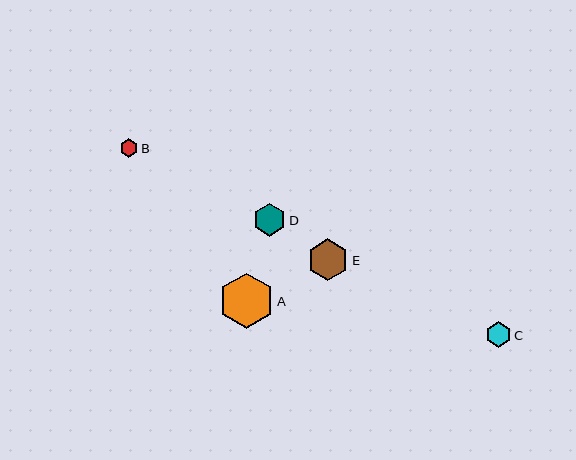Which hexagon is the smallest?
Hexagon B is the smallest with a size of approximately 18 pixels.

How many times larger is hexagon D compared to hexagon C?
Hexagon D is approximately 1.3 times the size of hexagon C.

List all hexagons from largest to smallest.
From largest to smallest: A, E, D, C, B.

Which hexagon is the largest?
Hexagon A is the largest with a size of approximately 55 pixels.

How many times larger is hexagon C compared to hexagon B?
Hexagon C is approximately 1.4 times the size of hexagon B.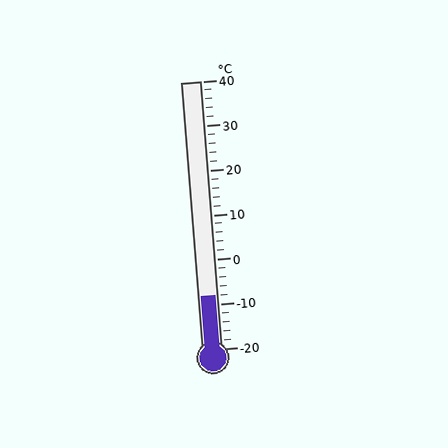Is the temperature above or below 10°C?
The temperature is below 10°C.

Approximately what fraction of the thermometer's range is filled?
The thermometer is filled to approximately 20% of its range.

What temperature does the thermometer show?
The thermometer shows approximately -8°C.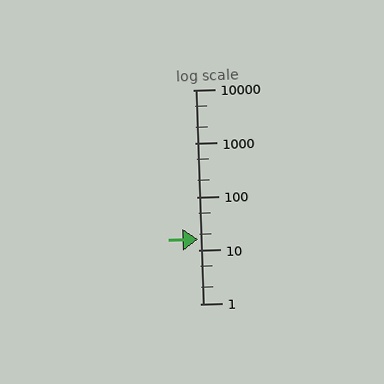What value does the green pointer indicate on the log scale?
The pointer indicates approximately 16.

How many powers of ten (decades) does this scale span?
The scale spans 4 decades, from 1 to 10000.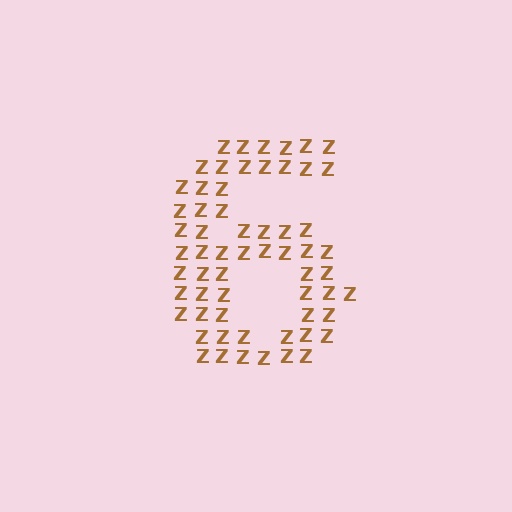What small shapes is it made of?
It is made of small letter Z's.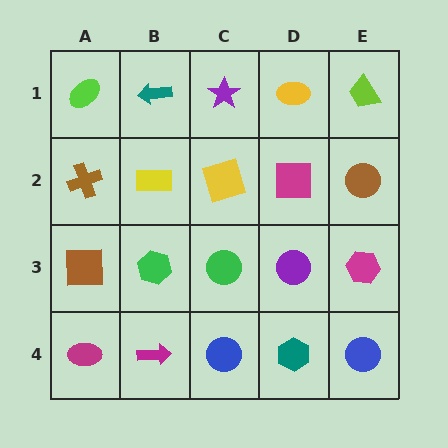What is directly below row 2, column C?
A green circle.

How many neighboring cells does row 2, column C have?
4.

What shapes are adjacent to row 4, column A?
A brown square (row 3, column A), a magenta arrow (row 4, column B).